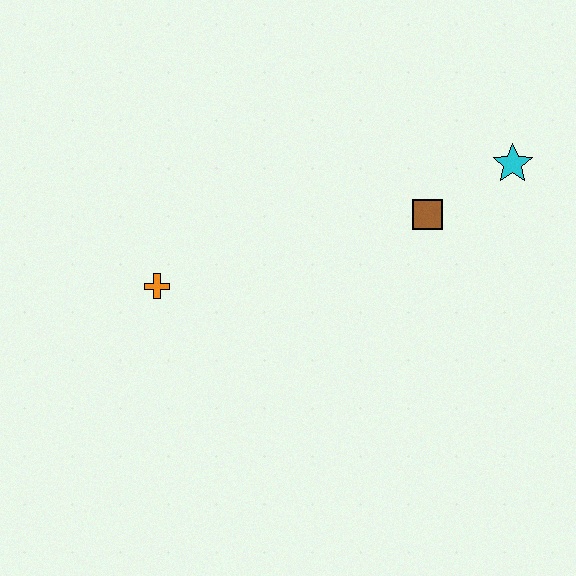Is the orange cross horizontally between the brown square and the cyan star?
No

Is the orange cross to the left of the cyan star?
Yes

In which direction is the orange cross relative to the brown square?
The orange cross is to the left of the brown square.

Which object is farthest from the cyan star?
The orange cross is farthest from the cyan star.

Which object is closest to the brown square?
The cyan star is closest to the brown square.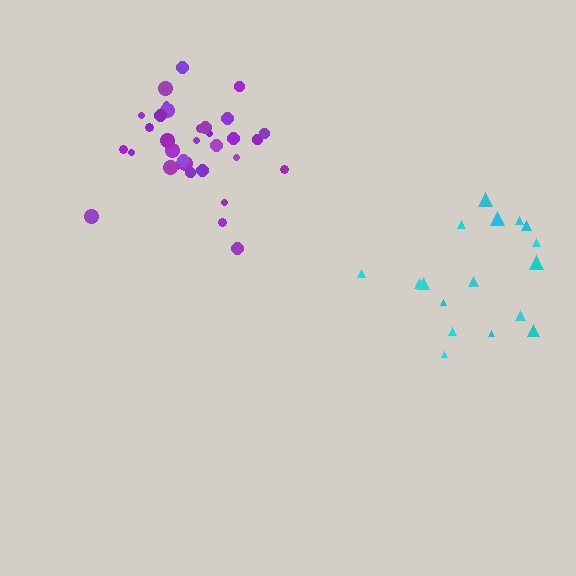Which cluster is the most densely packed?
Purple.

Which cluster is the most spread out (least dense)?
Cyan.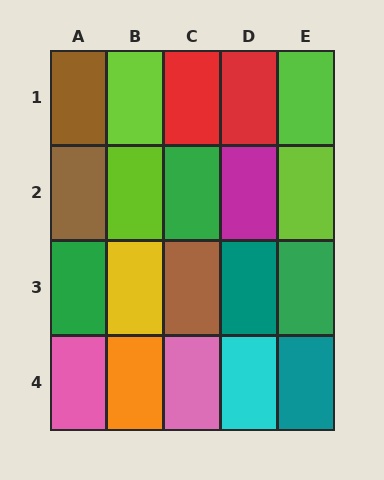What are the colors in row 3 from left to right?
Green, yellow, brown, teal, green.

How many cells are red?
2 cells are red.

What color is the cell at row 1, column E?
Lime.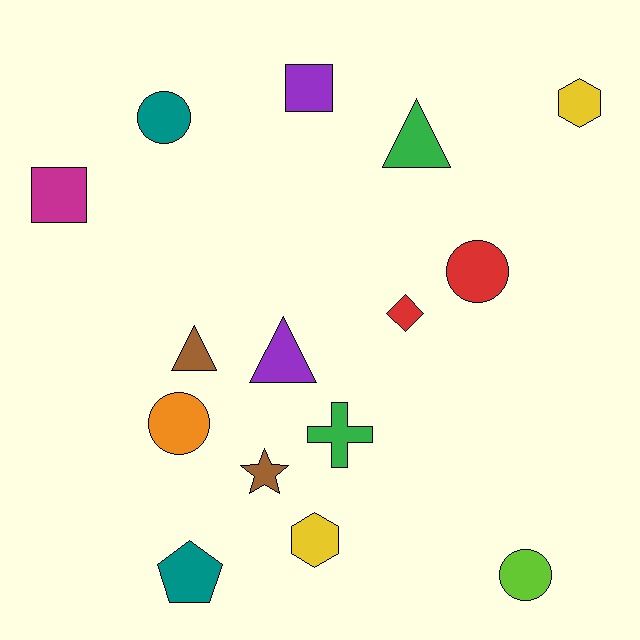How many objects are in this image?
There are 15 objects.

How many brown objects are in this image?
There are 2 brown objects.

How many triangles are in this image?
There are 3 triangles.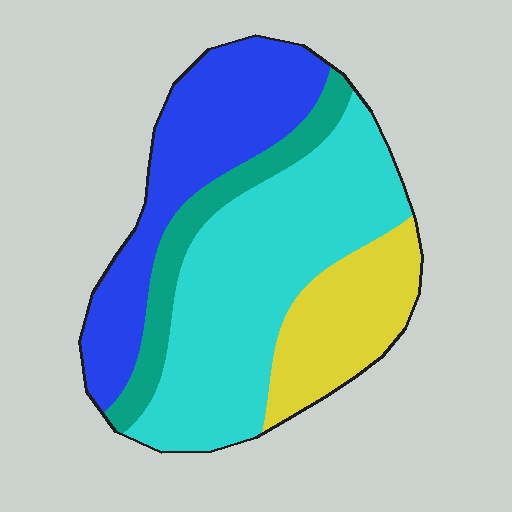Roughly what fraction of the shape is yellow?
Yellow covers around 15% of the shape.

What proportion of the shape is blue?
Blue takes up about one quarter (1/4) of the shape.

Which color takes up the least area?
Teal, at roughly 10%.